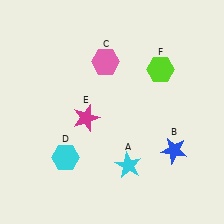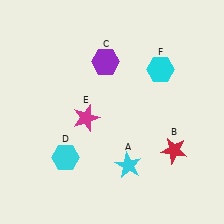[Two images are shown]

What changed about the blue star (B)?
In Image 1, B is blue. In Image 2, it changed to red.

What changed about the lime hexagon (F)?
In Image 1, F is lime. In Image 2, it changed to cyan.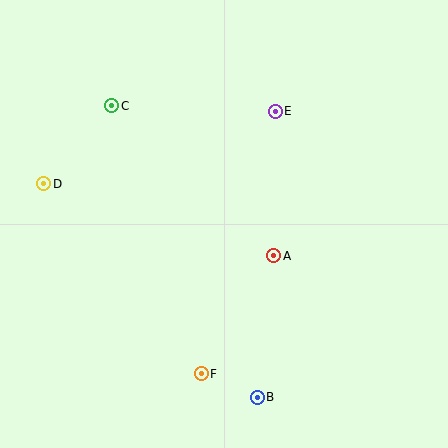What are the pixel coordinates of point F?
Point F is at (201, 374).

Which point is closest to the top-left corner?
Point C is closest to the top-left corner.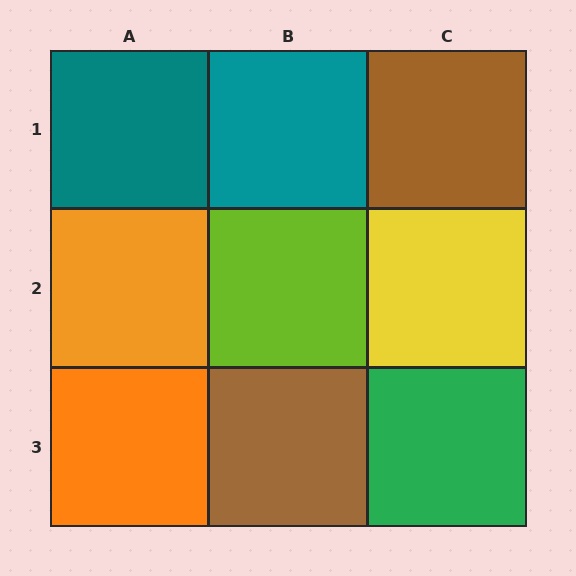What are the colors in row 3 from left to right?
Orange, brown, green.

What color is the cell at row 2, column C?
Yellow.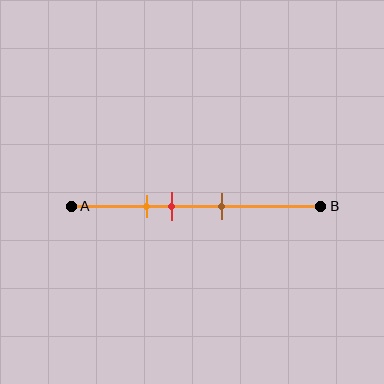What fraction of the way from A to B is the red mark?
The red mark is approximately 40% (0.4) of the way from A to B.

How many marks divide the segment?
There are 3 marks dividing the segment.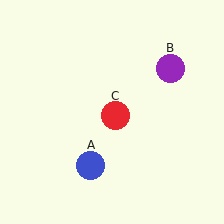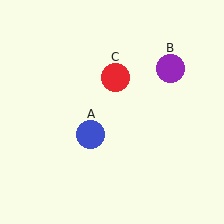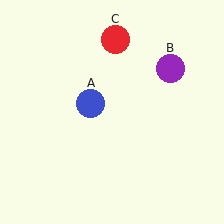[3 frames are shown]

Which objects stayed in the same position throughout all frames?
Purple circle (object B) remained stationary.